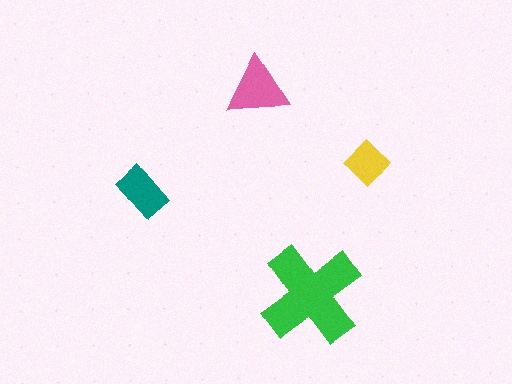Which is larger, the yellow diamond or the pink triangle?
The pink triangle.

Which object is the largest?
The green cross.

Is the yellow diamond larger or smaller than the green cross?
Smaller.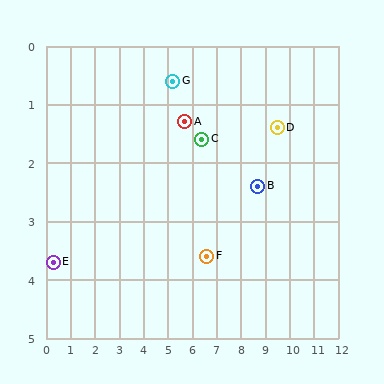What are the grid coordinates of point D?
Point D is at approximately (9.5, 1.4).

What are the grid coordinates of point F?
Point F is at approximately (6.6, 3.6).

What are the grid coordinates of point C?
Point C is at approximately (6.4, 1.6).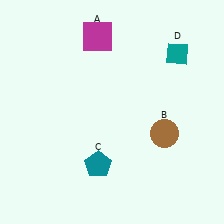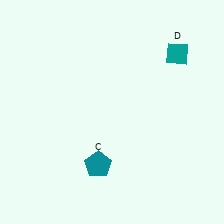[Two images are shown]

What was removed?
The brown circle (B), the magenta square (A) were removed in Image 2.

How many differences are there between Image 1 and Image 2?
There are 2 differences between the two images.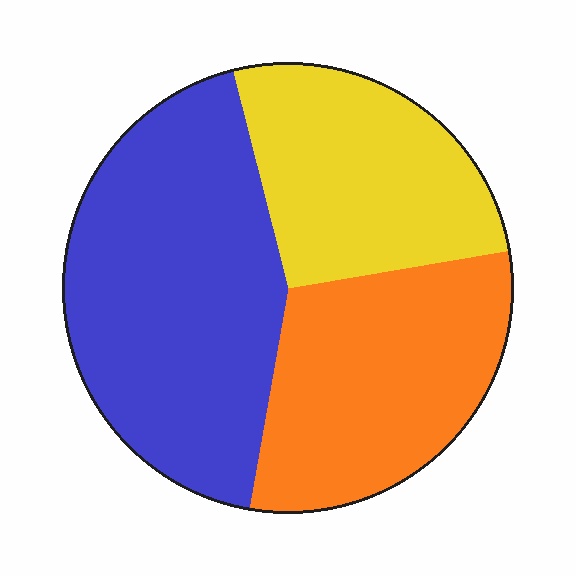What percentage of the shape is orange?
Orange covers roughly 30% of the shape.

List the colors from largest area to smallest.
From largest to smallest: blue, orange, yellow.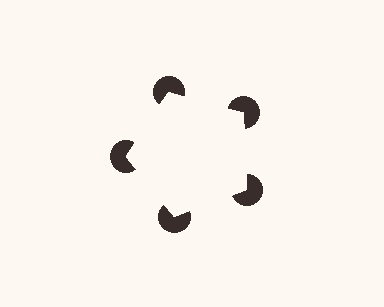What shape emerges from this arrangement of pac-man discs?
An illusory pentagon — its edges are inferred from the aligned wedge cuts in the pac-man discs, not physically drawn.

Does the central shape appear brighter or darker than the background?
It typically appears slightly brighter than the background, even though no actual brightness change is drawn.